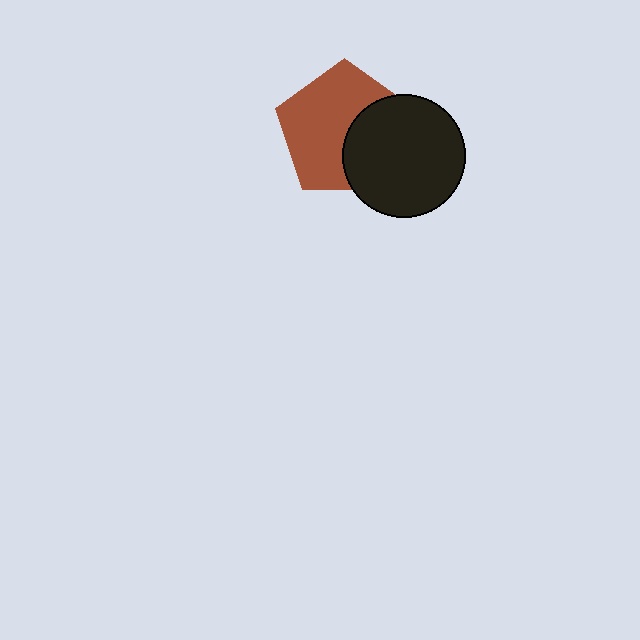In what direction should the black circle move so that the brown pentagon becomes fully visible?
The black circle should move right. That is the shortest direction to clear the overlap and leave the brown pentagon fully visible.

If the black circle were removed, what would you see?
You would see the complete brown pentagon.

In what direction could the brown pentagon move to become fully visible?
The brown pentagon could move left. That would shift it out from behind the black circle entirely.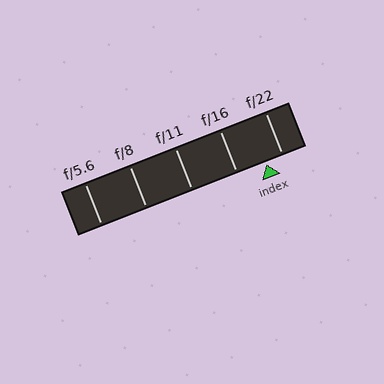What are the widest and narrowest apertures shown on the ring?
The widest aperture shown is f/5.6 and the narrowest is f/22.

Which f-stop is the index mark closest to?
The index mark is closest to f/22.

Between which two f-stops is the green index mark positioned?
The index mark is between f/16 and f/22.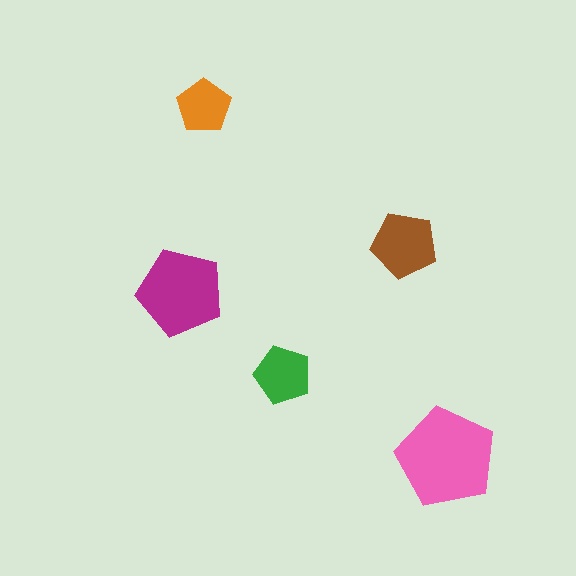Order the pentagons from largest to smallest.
the pink one, the magenta one, the brown one, the green one, the orange one.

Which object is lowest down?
The pink pentagon is bottommost.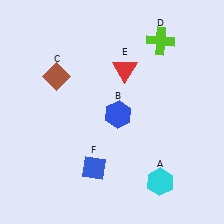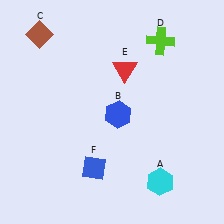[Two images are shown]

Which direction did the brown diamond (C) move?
The brown diamond (C) moved up.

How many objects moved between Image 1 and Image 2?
1 object moved between the two images.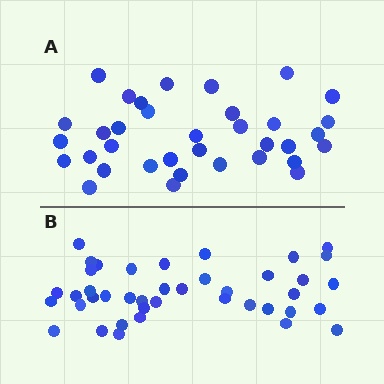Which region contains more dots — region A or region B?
Region B (the bottom region) has more dots.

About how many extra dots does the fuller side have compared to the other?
Region B has about 6 more dots than region A.